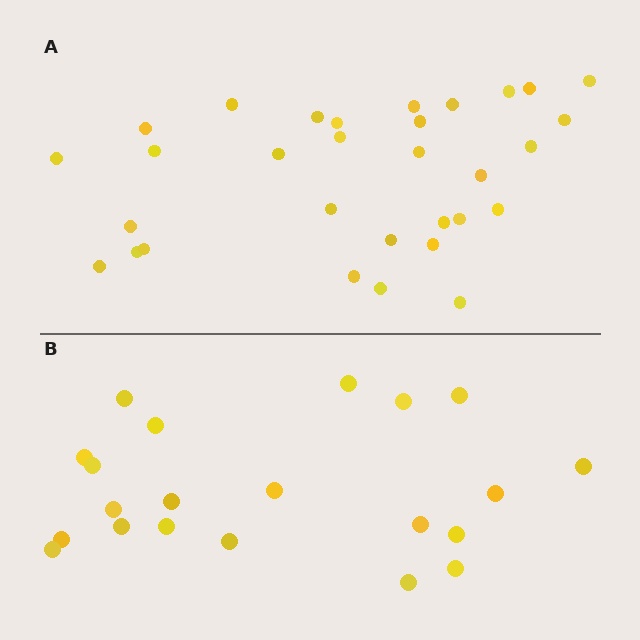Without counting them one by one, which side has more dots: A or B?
Region A (the top region) has more dots.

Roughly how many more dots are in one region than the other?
Region A has roughly 10 or so more dots than region B.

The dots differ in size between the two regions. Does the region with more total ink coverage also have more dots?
No. Region B has more total ink coverage because its dots are larger, but region A actually contains more individual dots. Total area can be misleading — the number of items is what matters here.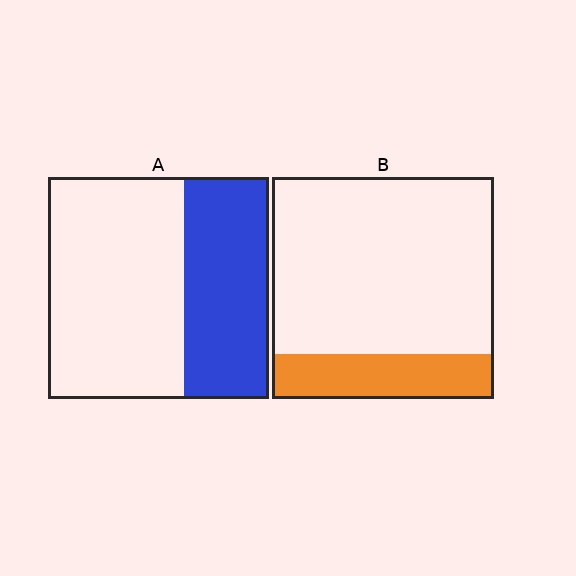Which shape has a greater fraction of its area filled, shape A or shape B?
Shape A.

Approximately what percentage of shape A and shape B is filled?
A is approximately 40% and B is approximately 20%.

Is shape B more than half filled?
No.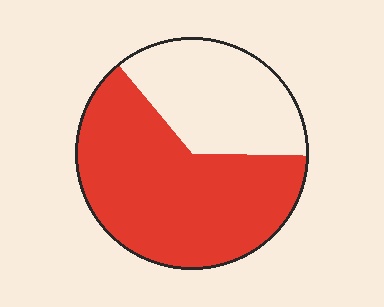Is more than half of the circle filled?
Yes.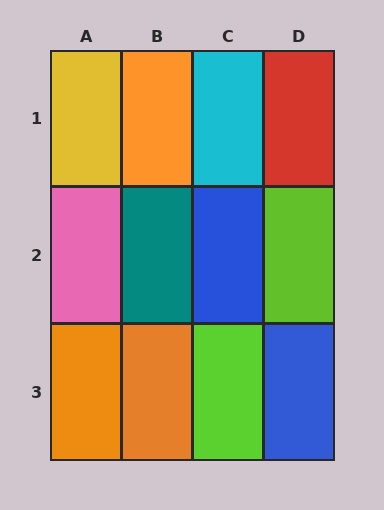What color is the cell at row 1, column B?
Orange.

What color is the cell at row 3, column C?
Lime.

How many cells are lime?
2 cells are lime.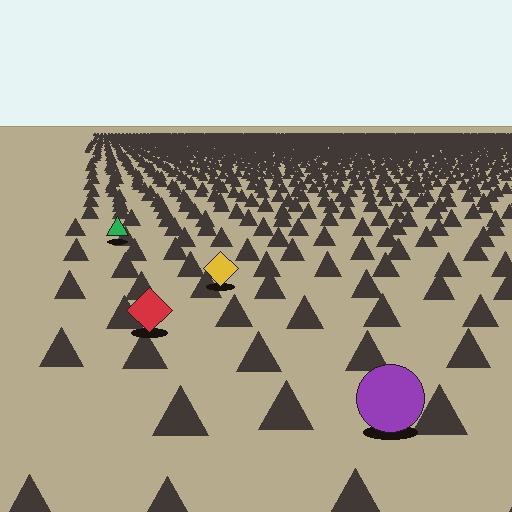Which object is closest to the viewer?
The purple circle is closest. The texture marks near it are larger and more spread out.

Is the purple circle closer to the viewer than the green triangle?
Yes. The purple circle is closer — you can tell from the texture gradient: the ground texture is coarser near it.